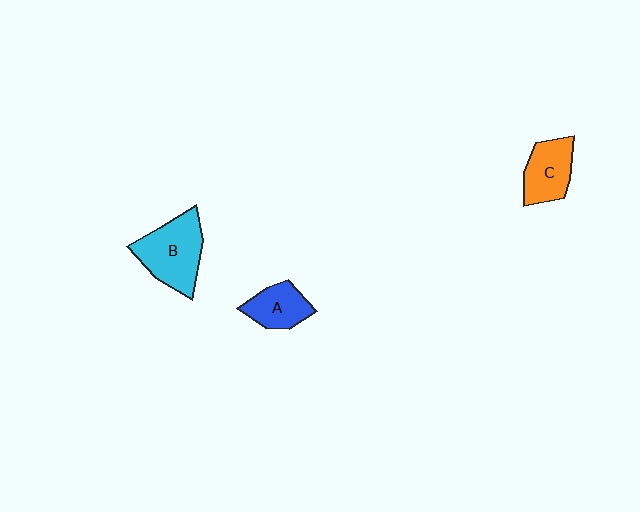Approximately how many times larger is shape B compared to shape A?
Approximately 1.7 times.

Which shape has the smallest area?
Shape A (blue).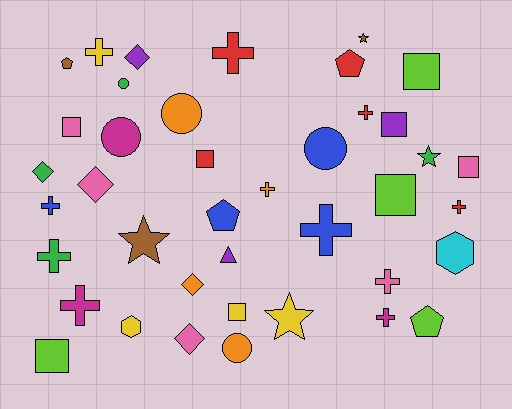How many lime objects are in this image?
There are 4 lime objects.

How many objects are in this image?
There are 40 objects.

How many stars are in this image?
There are 4 stars.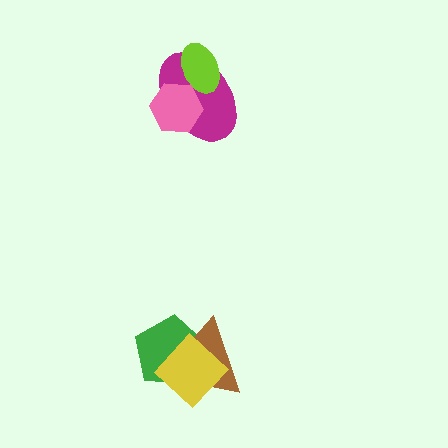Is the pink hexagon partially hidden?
No, no other shape covers it.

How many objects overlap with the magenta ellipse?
2 objects overlap with the magenta ellipse.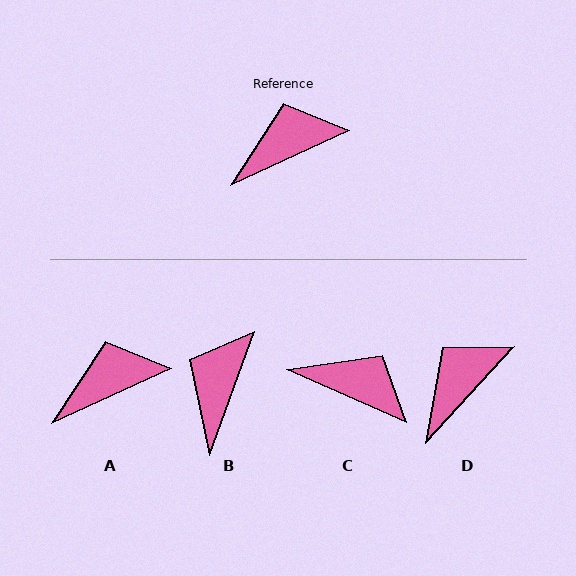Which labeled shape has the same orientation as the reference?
A.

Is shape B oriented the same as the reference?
No, it is off by about 45 degrees.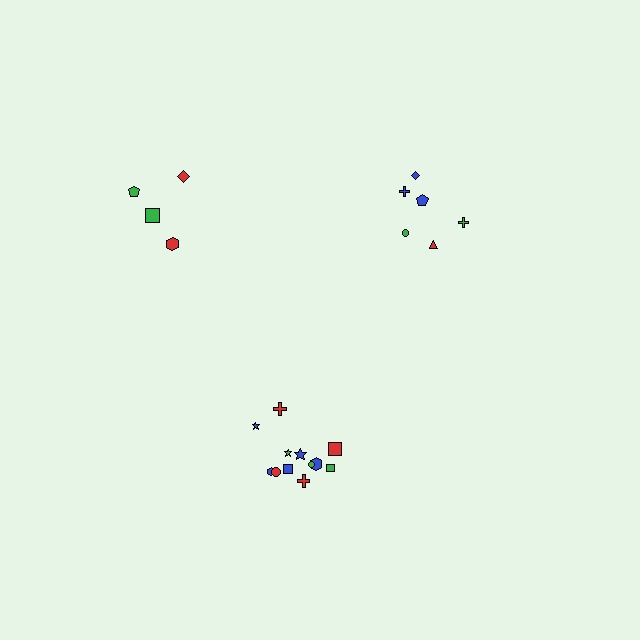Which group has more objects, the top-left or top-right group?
The top-right group.